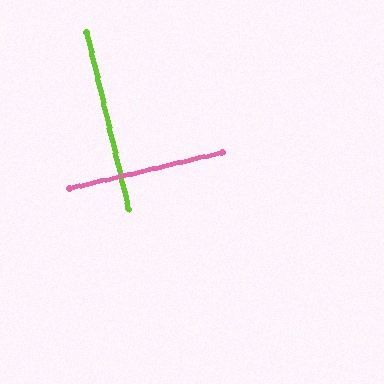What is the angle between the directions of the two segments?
Approximately 90 degrees.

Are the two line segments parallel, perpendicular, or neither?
Perpendicular — they meet at approximately 90°.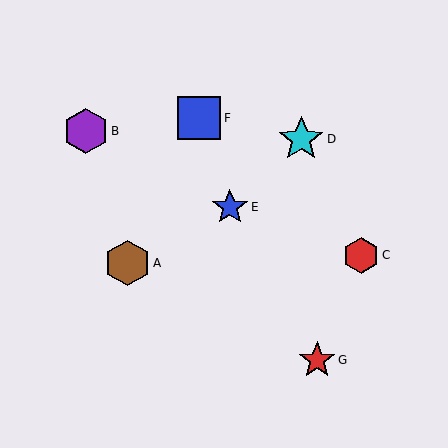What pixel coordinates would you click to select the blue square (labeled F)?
Click at (199, 118) to select the blue square F.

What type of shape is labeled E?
Shape E is a blue star.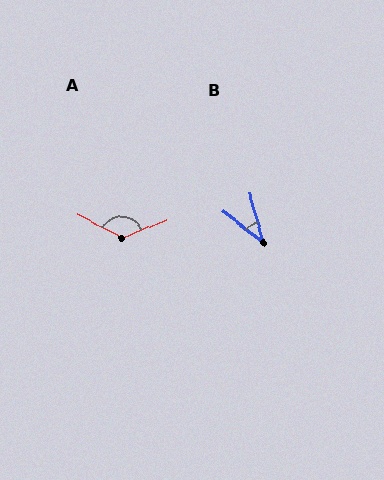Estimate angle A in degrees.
Approximately 130 degrees.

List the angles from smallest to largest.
B (36°), A (130°).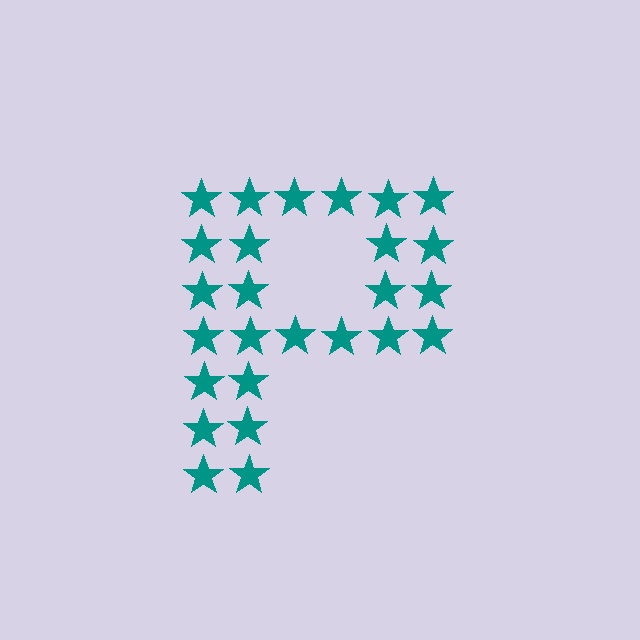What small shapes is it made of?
It is made of small stars.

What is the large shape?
The large shape is the letter P.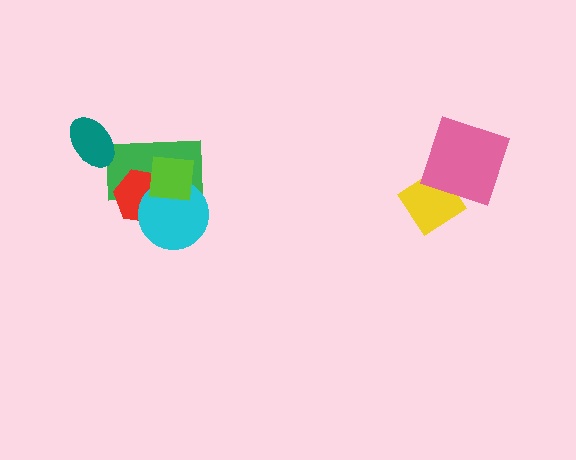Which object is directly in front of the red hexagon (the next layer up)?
The cyan circle is directly in front of the red hexagon.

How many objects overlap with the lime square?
3 objects overlap with the lime square.